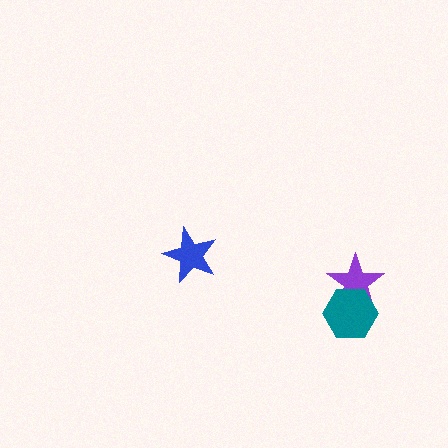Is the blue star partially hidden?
No, no other shape covers it.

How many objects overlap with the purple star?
1 object overlaps with the purple star.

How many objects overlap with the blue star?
0 objects overlap with the blue star.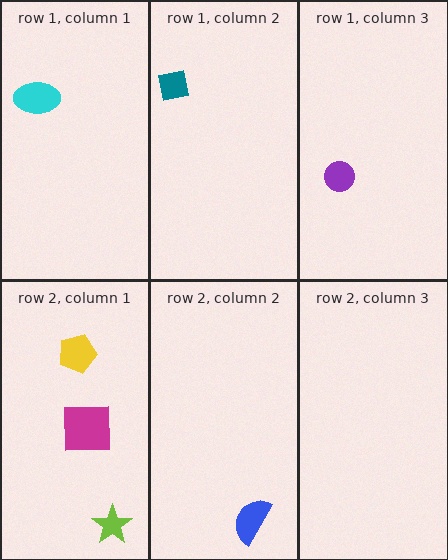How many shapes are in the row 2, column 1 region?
3.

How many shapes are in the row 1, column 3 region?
1.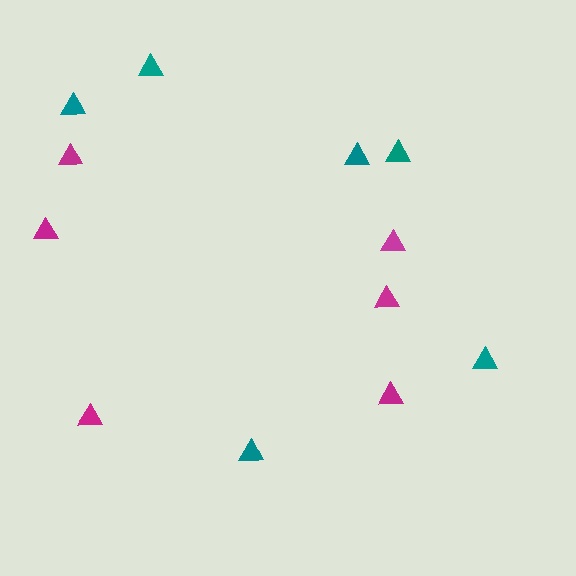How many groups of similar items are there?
There are 2 groups: one group of magenta triangles (6) and one group of teal triangles (6).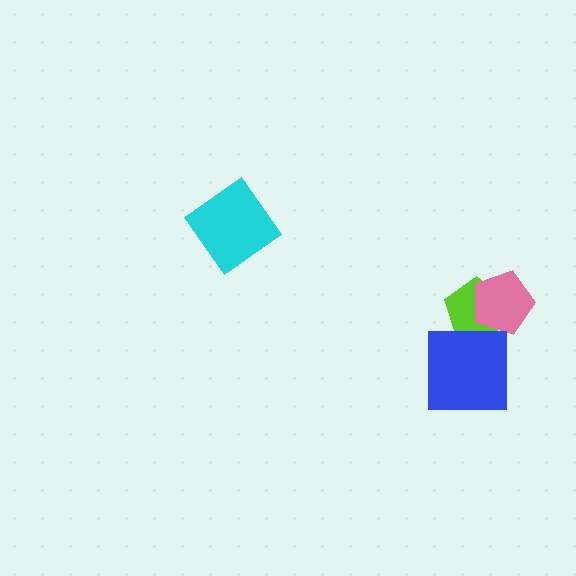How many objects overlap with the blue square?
1 object overlaps with the blue square.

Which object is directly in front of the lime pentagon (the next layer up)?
The pink pentagon is directly in front of the lime pentagon.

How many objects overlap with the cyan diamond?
0 objects overlap with the cyan diamond.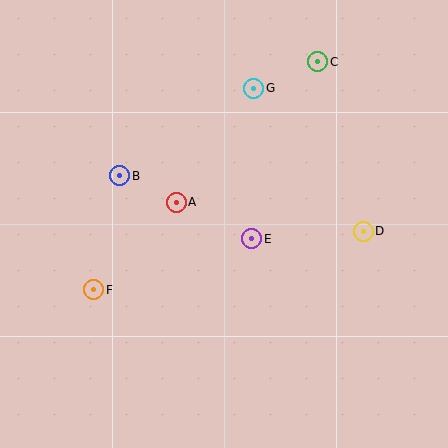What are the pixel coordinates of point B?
Point B is at (120, 176).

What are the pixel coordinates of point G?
Point G is at (254, 88).